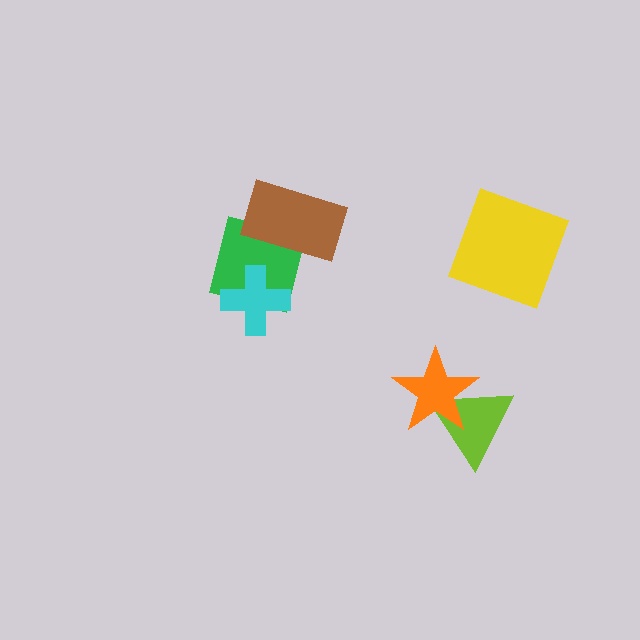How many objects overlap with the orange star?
1 object overlaps with the orange star.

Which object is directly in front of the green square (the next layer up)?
The brown rectangle is directly in front of the green square.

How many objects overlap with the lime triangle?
1 object overlaps with the lime triangle.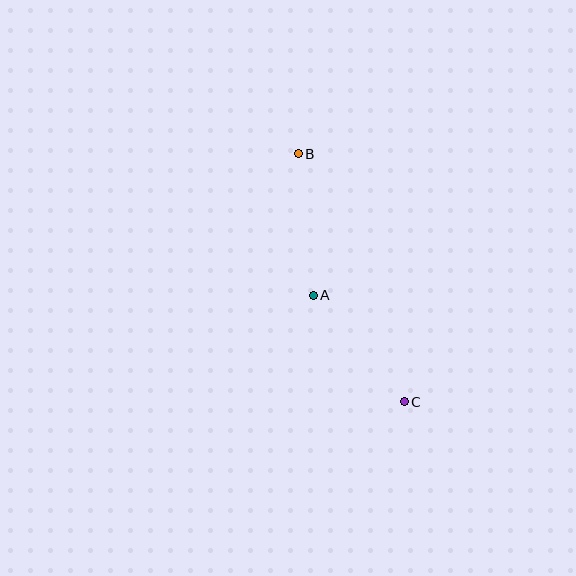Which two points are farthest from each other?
Points B and C are farthest from each other.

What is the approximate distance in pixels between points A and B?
The distance between A and B is approximately 143 pixels.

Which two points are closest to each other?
Points A and C are closest to each other.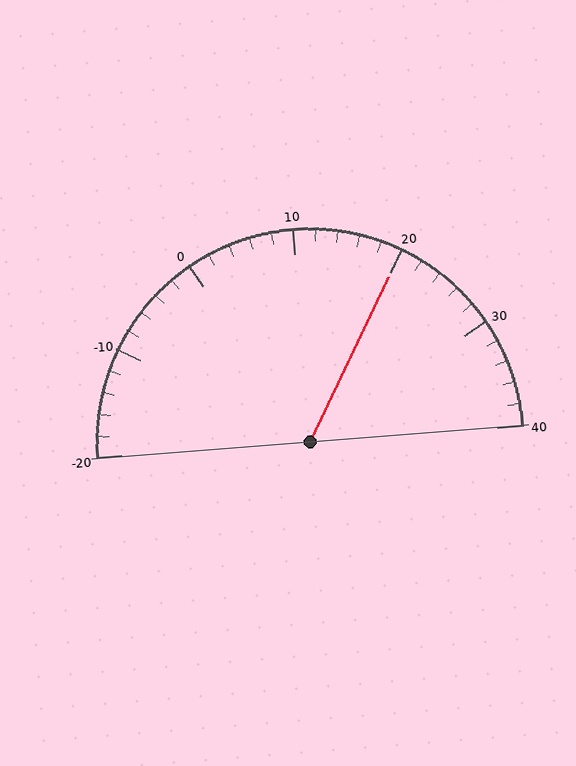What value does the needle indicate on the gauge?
The needle indicates approximately 20.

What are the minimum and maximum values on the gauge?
The gauge ranges from -20 to 40.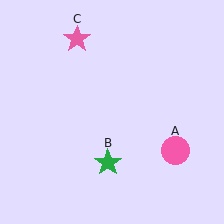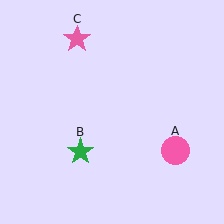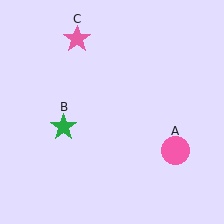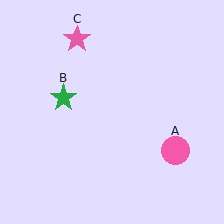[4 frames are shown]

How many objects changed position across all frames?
1 object changed position: green star (object B).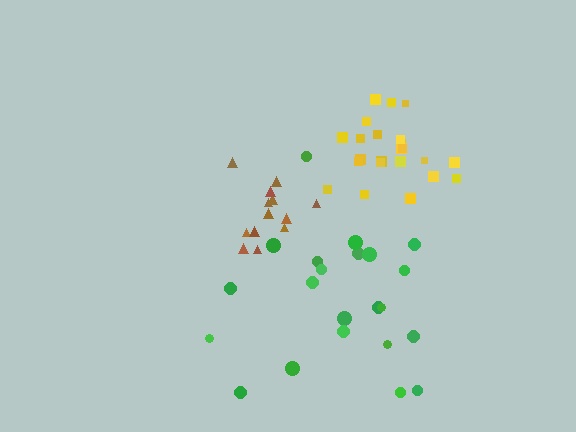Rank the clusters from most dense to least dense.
yellow, brown, green.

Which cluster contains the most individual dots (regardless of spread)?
Yellow (23).